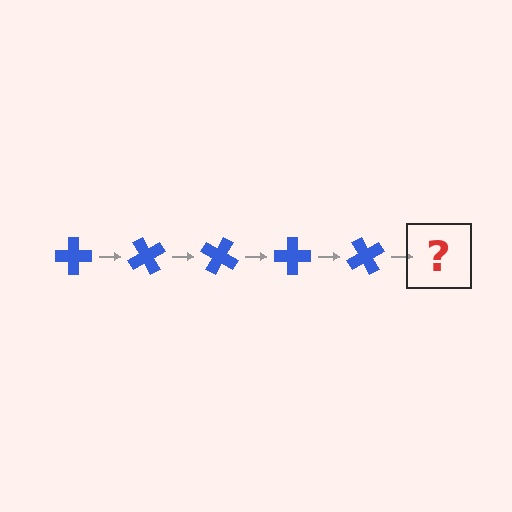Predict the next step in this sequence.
The next step is a blue cross rotated 300 degrees.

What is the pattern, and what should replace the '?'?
The pattern is that the cross rotates 60 degrees each step. The '?' should be a blue cross rotated 300 degrees.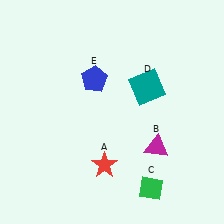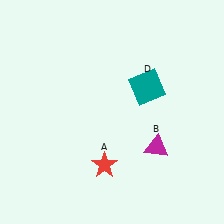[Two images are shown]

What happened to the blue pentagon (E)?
The blue pentagon (E) was removed in Image 2. It was in the top-left area of Image 1.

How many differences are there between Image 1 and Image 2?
There are 2 differences between the two images.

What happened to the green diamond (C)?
The green diamond (C) was removed in Image 2. It was in the bottom-right area of Image 1.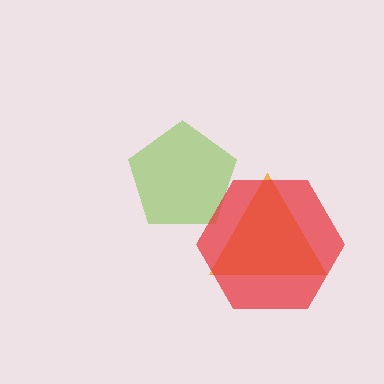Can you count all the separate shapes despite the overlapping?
Yes, there are 3 separate shapes.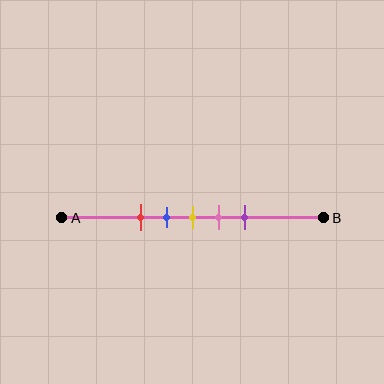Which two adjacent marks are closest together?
The blue and yellow marks are the closest adjacent pair.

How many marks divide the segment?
There are 5 marks dividing the segment.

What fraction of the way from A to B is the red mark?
The red mark is approximately 30% (0.3) of the way from A to B.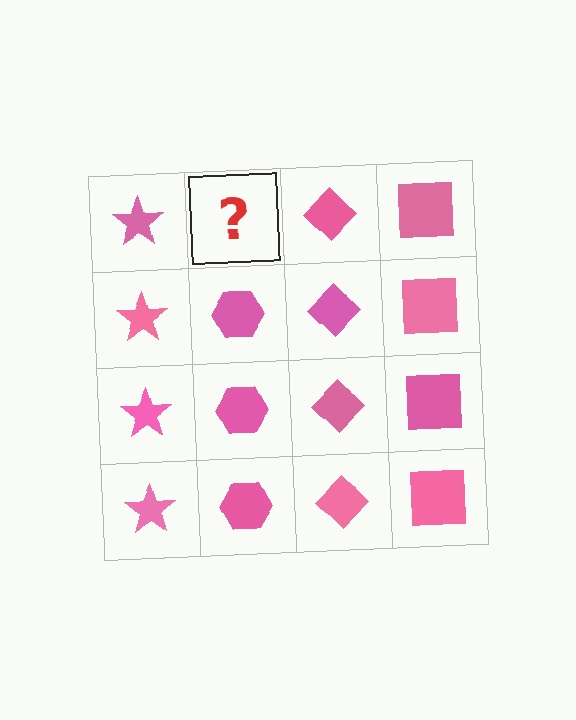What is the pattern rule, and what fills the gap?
The rule is that each column has a consistent shape. The gap should be filled with a pink hexagon.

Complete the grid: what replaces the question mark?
The question mark should be replaced with a pink hexagon.